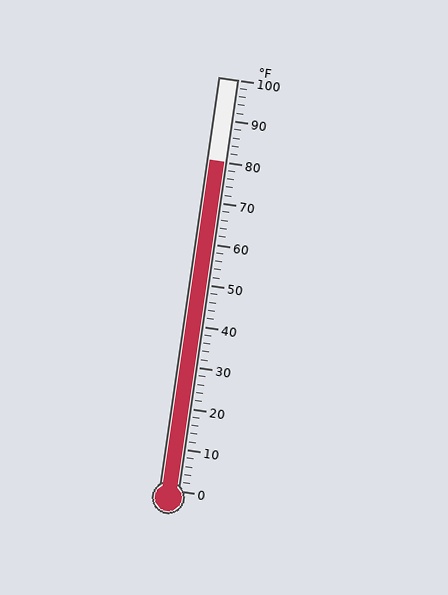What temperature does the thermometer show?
The thermometer shows approximately 80°F.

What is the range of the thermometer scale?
The thermometer scale ranges from 0°F to 100°F.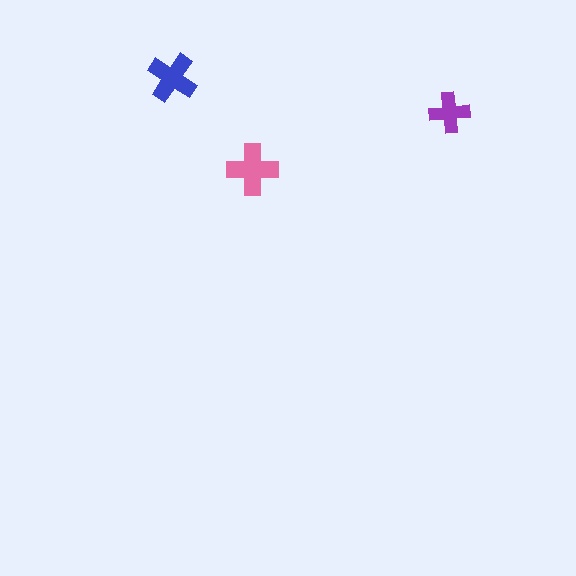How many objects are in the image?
There are 3 objects in the image.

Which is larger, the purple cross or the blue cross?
The blue one.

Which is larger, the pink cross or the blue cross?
The pink one.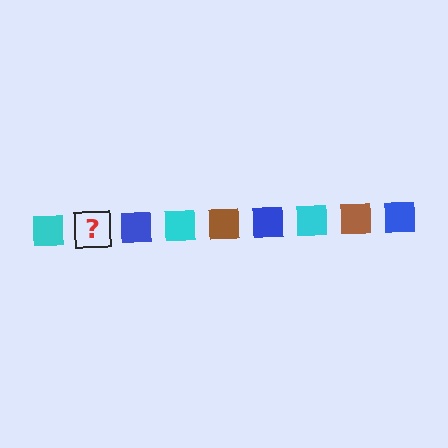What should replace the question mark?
The question mark should be replaced with a brown square.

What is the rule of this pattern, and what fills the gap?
The rule is that the pattern cycles through cyan, brown, blue squares. The gap should be filled with a brown square.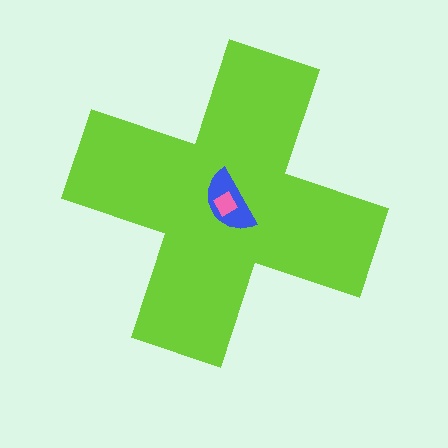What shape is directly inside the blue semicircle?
The pink diamond.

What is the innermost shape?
The pink diamond.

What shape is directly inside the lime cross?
The blue semicircle.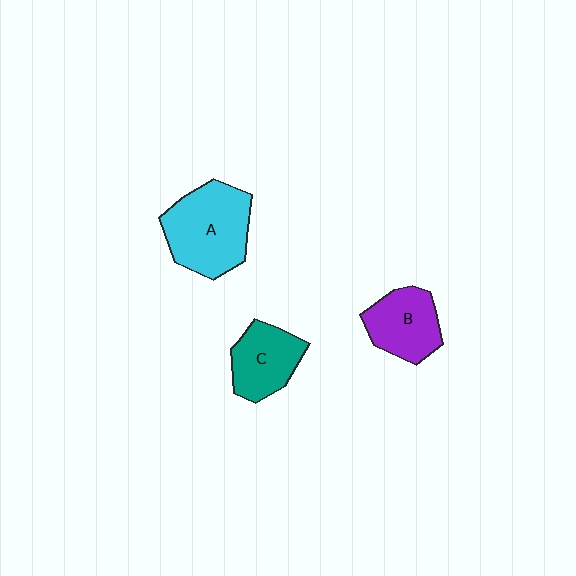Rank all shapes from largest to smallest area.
From largest to smallest: A (cyan), B (purple), C (teal).